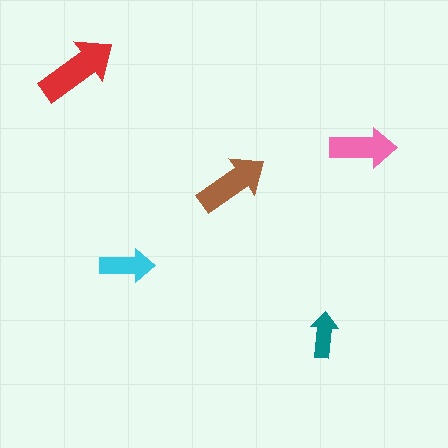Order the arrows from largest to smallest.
the red one, the brown one, the pink one, the cyan one, the teal one.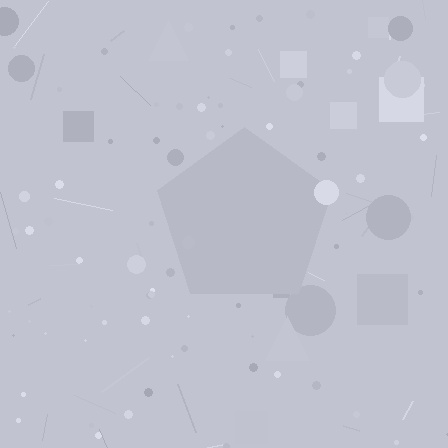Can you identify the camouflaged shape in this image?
The camouflaged shape is a pentagon.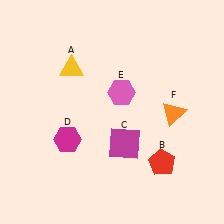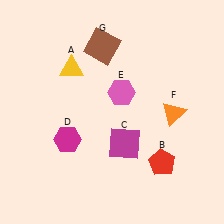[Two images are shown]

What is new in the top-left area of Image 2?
A brown square (G) was added in the top-left area of Image 2.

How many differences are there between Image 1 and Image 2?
There is 1 difference between the two images.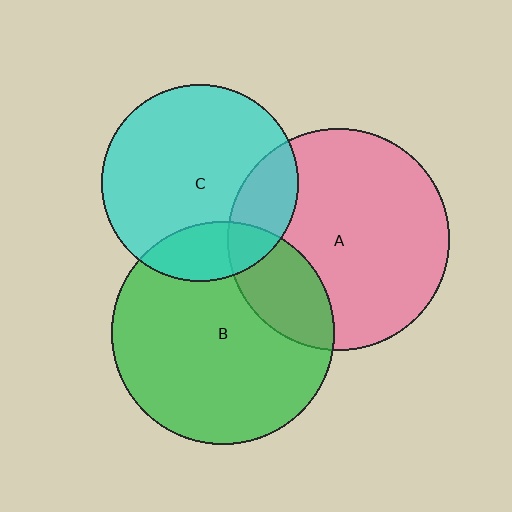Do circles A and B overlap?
Yes.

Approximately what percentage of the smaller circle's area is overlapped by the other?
Approximately 20%.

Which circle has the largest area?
Circle B (green).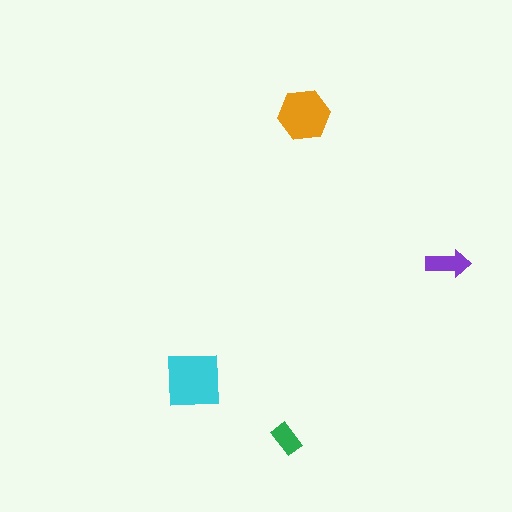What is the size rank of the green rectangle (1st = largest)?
4th.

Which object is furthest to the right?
The purple arrow is rightmost.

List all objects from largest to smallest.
The cyan square, the orange hexagon, the purple arrow, the green rectangle.